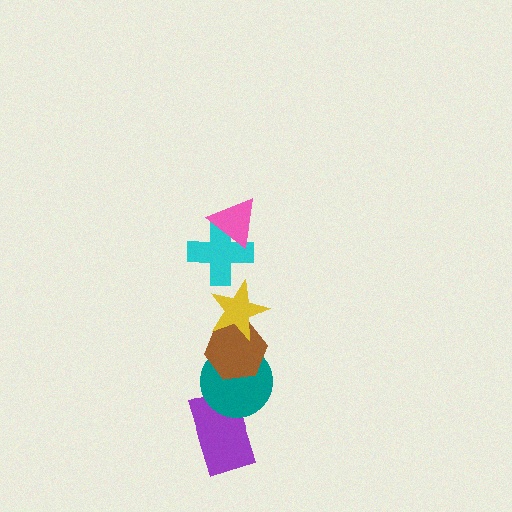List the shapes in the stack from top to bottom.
From top to bottom: the pink triangle, the cyan cross, the yellow star, the brown hexagon, the teal circle, the purple rectangle.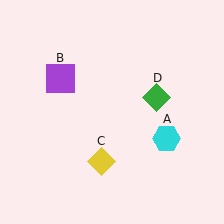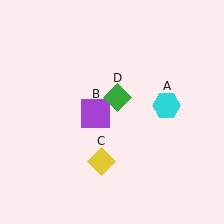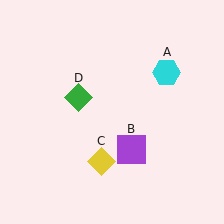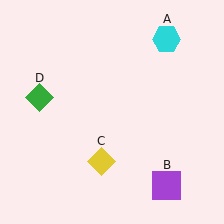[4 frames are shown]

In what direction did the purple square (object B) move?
The purple square (object B) moved down and to the right.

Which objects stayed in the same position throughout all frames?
Yellow diamond (object C) remained stationary.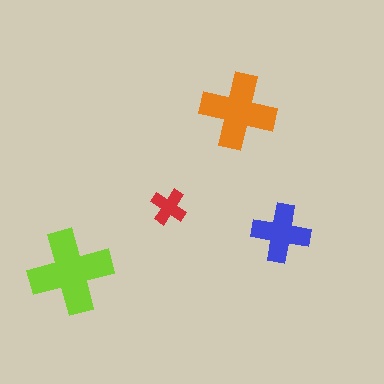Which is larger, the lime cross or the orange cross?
The lime one.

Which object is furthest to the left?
The lime cross is leftmost.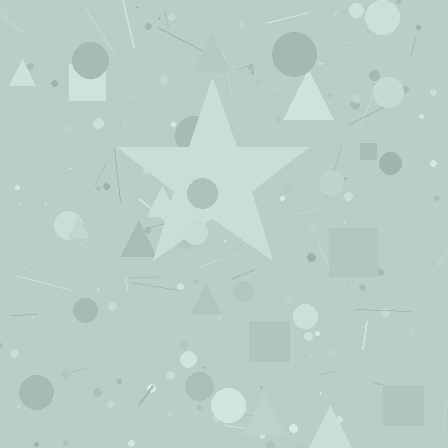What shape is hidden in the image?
A star is hidden in the image.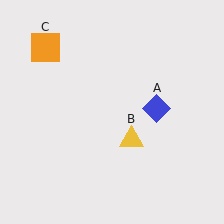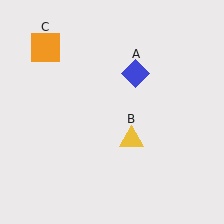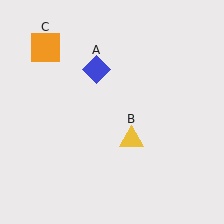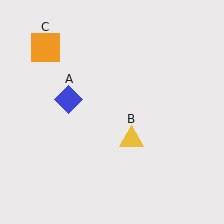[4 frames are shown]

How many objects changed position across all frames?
1 object changed position: blue diamond (object A).